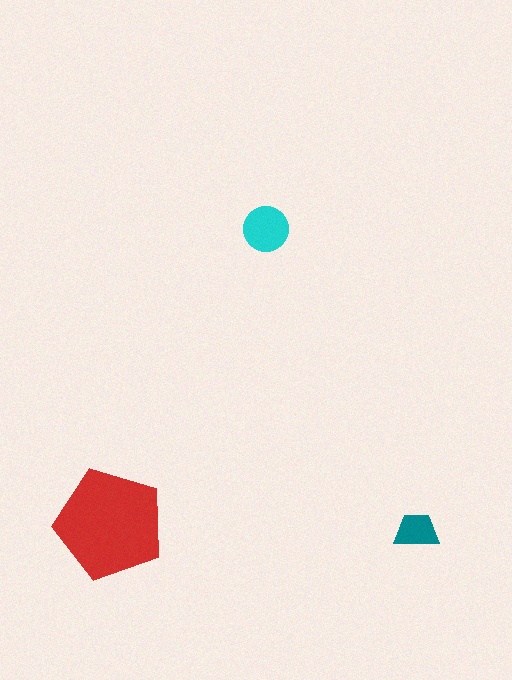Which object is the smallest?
The teal trapezoid.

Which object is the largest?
The red pentagon.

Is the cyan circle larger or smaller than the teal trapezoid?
Larger.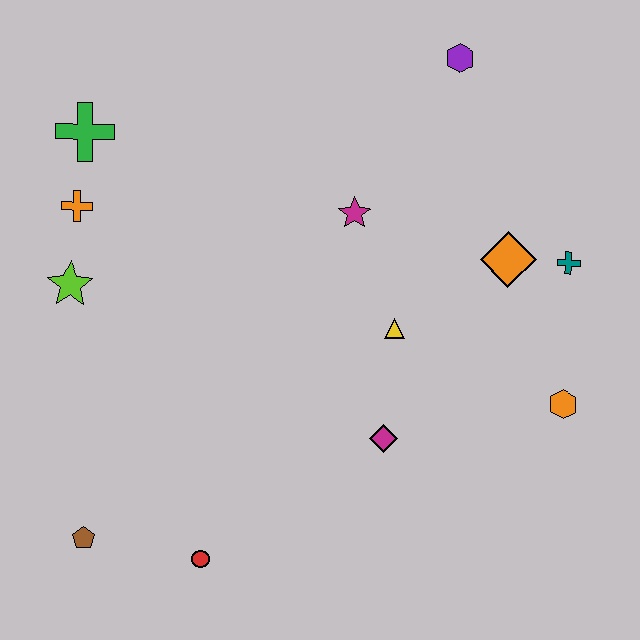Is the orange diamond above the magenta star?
No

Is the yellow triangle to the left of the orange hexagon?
Yes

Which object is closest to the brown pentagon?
The red circle is closest to the brown pentagon.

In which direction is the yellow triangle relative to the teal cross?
The yellow triangle is to the left of the teal cross.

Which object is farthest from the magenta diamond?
The green cross is farthest from the magenta diamond.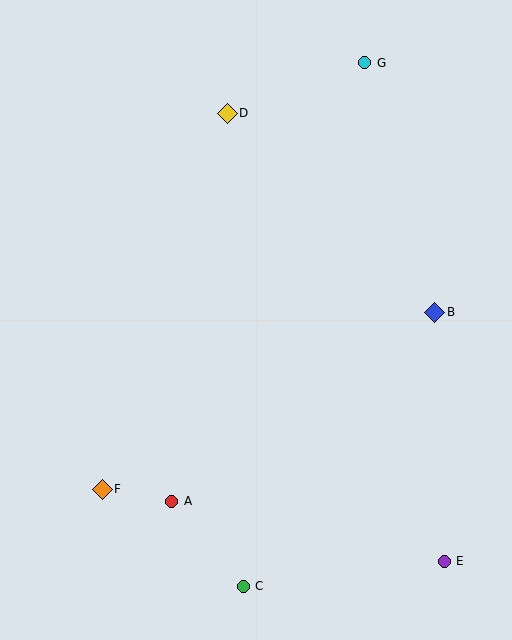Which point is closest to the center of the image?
Point B at (435, 312) is closest to the center.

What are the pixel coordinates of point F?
Point F is at (102, 489).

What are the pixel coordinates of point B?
Point B is at (435, 312).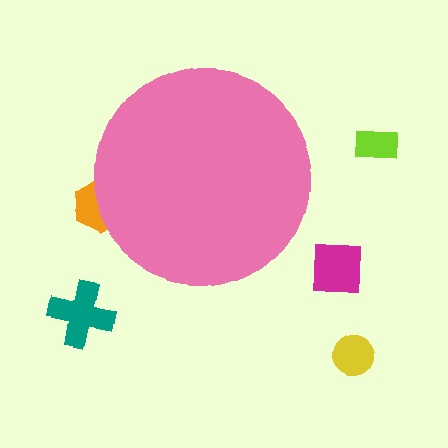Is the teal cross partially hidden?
No, the teal cross is fully visible.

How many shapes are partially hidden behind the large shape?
1 shape is partially hidden.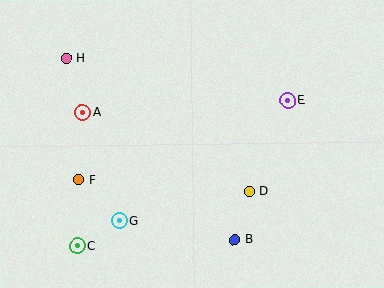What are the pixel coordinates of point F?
Point F is at (79, 180).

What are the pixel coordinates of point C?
Point C is at (77, 246).